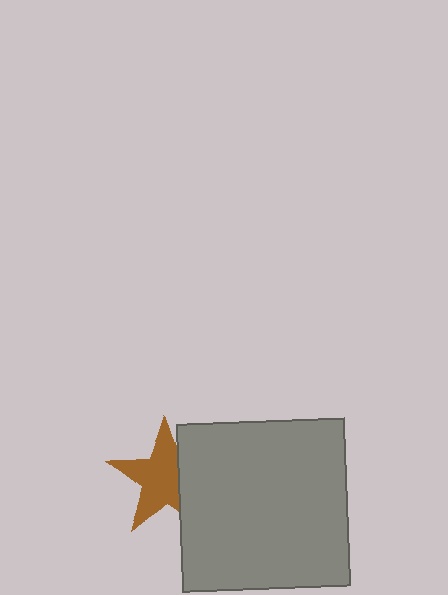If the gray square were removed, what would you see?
You would see the complete brown star.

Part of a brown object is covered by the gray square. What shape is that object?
It is a star.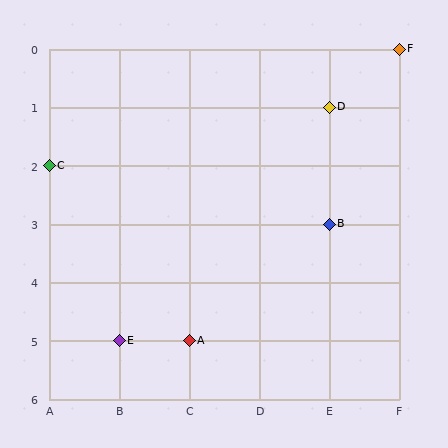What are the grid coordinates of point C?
Point C is at grid coordinates (A, 2).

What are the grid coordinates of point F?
Point F is at grid coordinates (F, 0).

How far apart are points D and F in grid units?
Points D and F are 1 column and 1 row apart (about 1.4 grid units diagonally).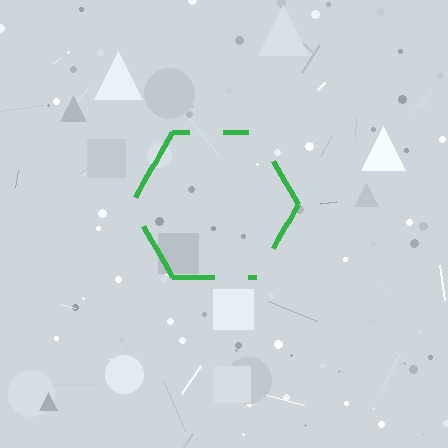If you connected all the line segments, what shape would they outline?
They would outline a hexagon.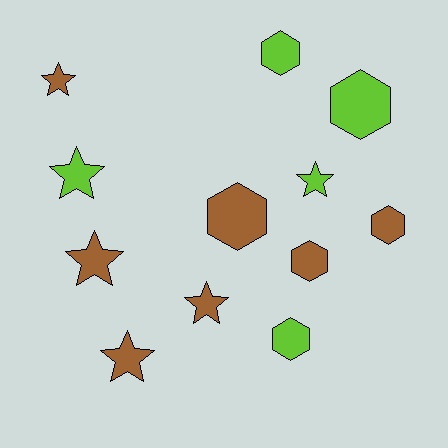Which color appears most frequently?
Brown, with 7 objects.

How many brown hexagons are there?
There are 3 brown hexagons.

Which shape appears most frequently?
Star, with 6 objects.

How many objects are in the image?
There are 12 objects.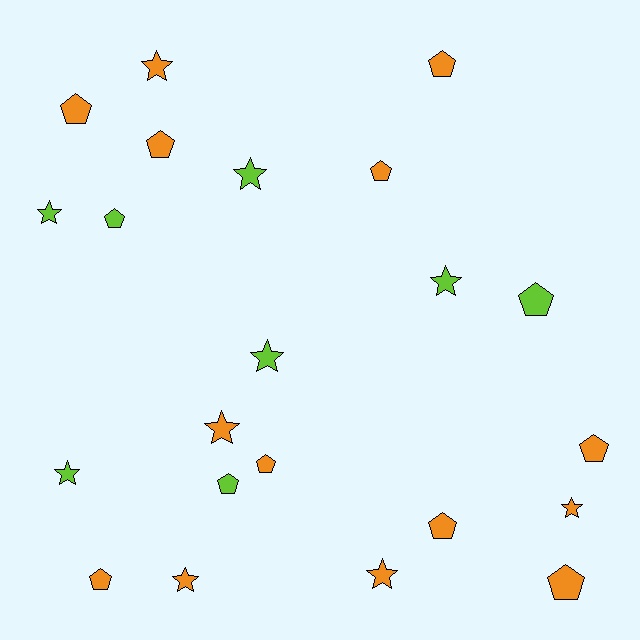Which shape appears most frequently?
Pentagon, with 12 objects.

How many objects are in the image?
There are 22 objects.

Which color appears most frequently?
Orange, with 14 objects.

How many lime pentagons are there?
There are 3 lime pentagons.